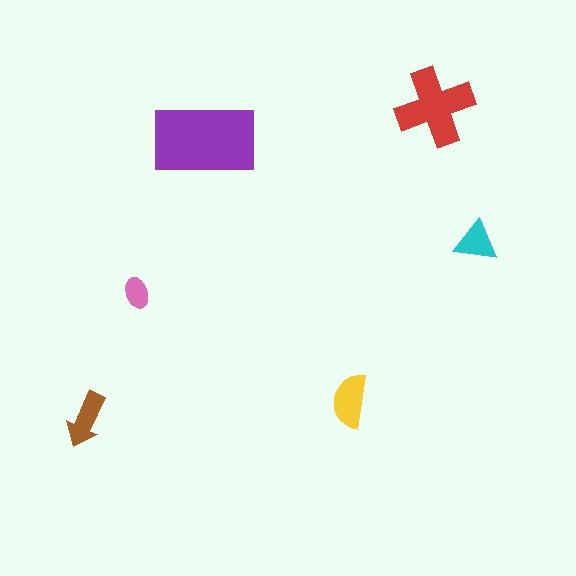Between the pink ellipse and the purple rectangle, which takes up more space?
The purple rectangle.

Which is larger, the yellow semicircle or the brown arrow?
The yellow semicircle.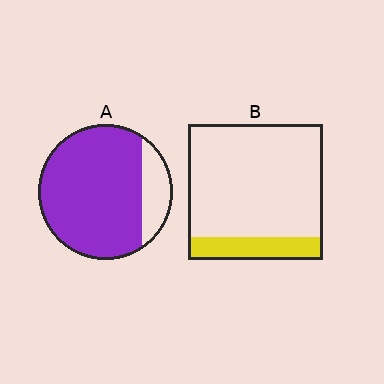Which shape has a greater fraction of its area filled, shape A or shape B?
Shape A.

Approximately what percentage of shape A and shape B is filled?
A is approximately 85% and B is approximately 15%.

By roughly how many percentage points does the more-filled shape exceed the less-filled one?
By roughly 65 percentage points (A over B).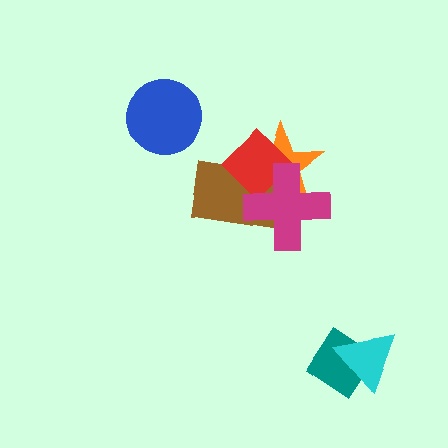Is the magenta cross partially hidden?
No, no other shape covers it.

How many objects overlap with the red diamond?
3 objects overlap with the red diamond.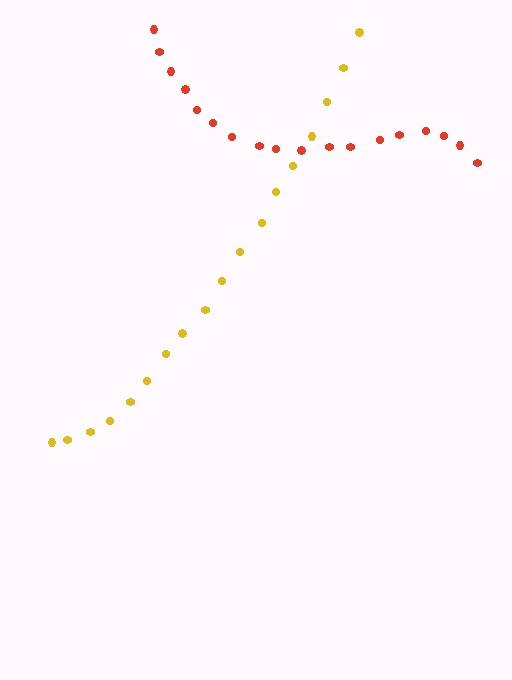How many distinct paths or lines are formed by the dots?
There are 2 distinct paths.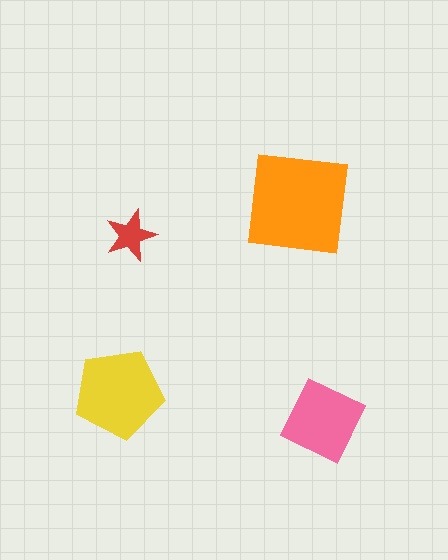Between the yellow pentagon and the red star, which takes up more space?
The yellow pentagon.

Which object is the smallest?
The red star.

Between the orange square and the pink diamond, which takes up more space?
The orange square.